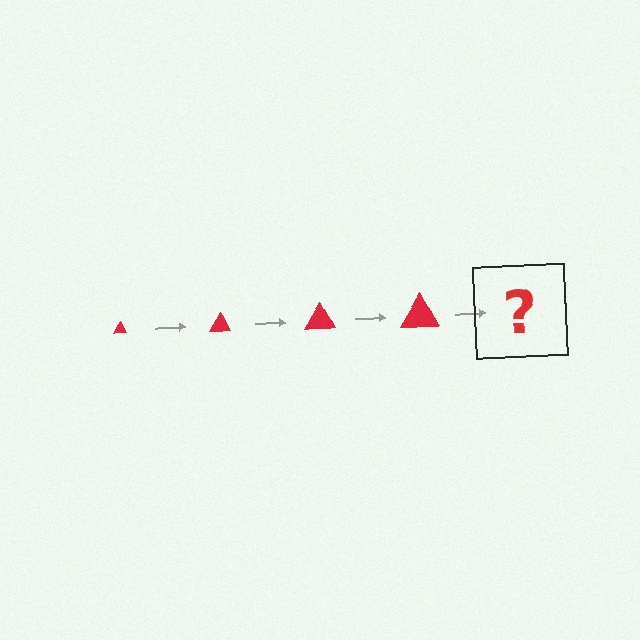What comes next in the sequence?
The next element should be a red triangle, larger than the previous one.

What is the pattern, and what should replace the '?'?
The pattern is that the triangle gets progressively larger each step. The '?' should be a red triangle, larger than the previous one.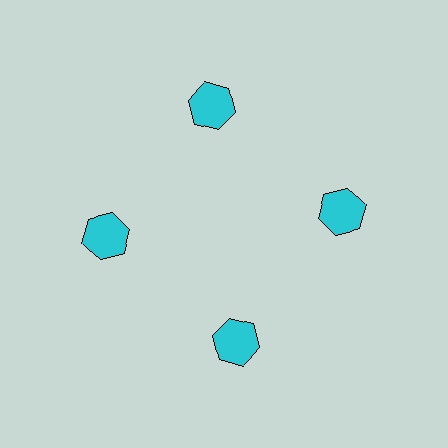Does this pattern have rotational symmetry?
Yes, this pattern has 4-fold rotational symmetry. It looks the same after rotating 90 degrees around the center.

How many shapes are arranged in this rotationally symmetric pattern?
There are 4 shapes, arranged in 4 groups of 1.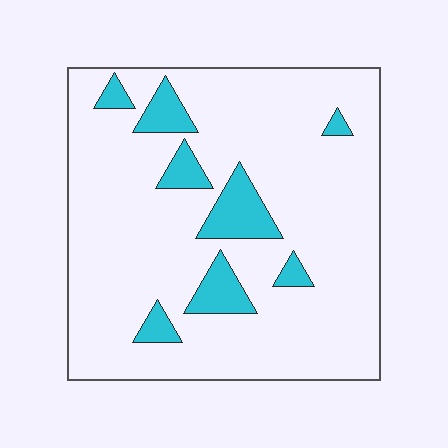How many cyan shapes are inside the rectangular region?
8.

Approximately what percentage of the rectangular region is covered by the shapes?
Approximately 15%.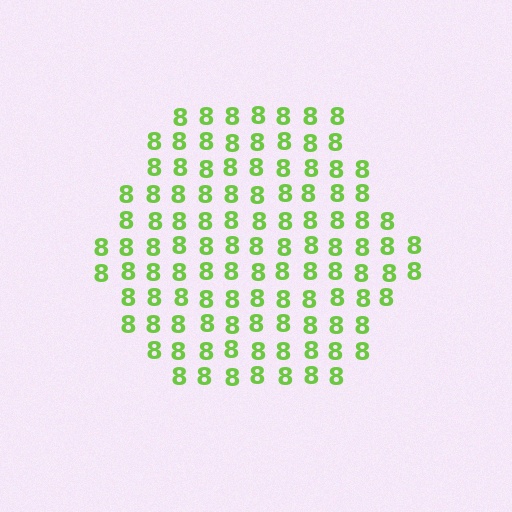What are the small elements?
The small elements are digit 8's.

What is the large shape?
The large shape is a hexagon.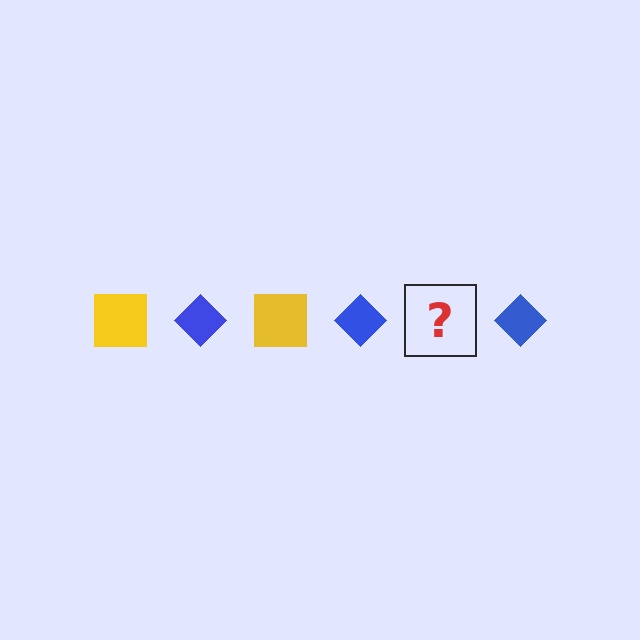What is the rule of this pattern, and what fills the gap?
The rule is that the pattern alternates between yellow square and blue diamond. The gap should be filled with a yellow square.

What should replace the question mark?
The question mark should be replaced with a yellow square.